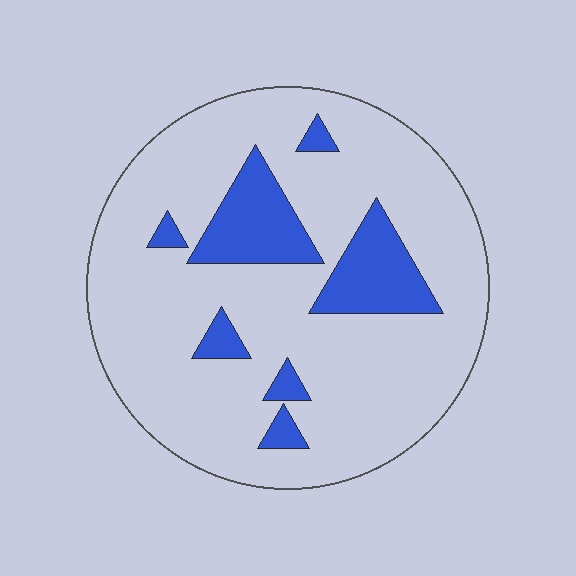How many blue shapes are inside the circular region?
7.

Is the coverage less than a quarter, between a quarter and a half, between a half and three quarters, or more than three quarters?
Less than a quarter.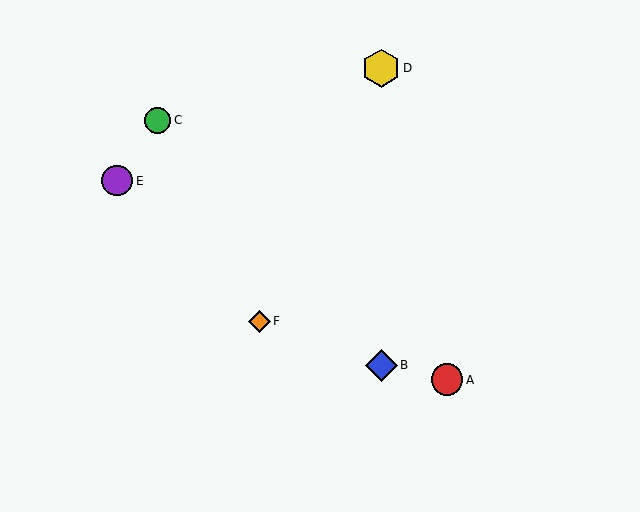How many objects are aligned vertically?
2 objects (B, D) are aligned vertically.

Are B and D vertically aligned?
Yes, both are at x≈381.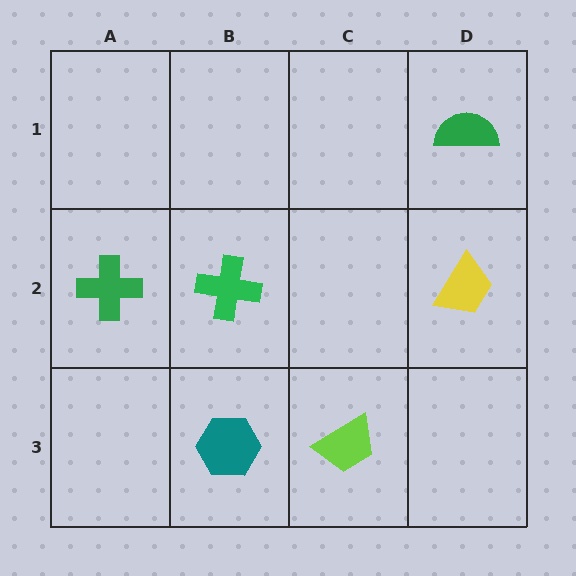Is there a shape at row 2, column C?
No, that cell is empty.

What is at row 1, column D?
A green semicircle.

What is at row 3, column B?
A teal hexagon.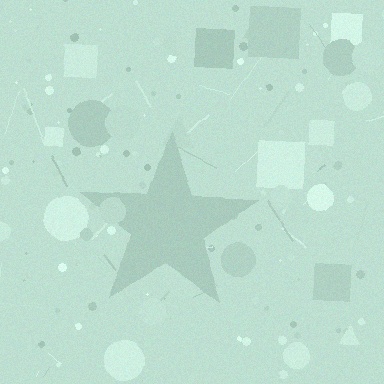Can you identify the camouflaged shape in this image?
The camouflaged shape is a star.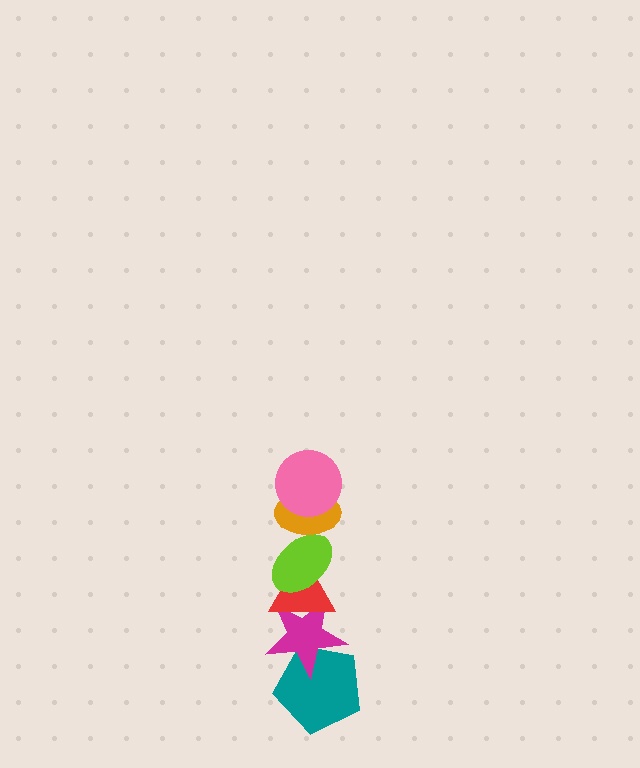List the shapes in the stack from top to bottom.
From top to bottom: the pink circle, the orange ellipse, the lime ellipse, the red triangle, the magenta star, the teal pentagon.